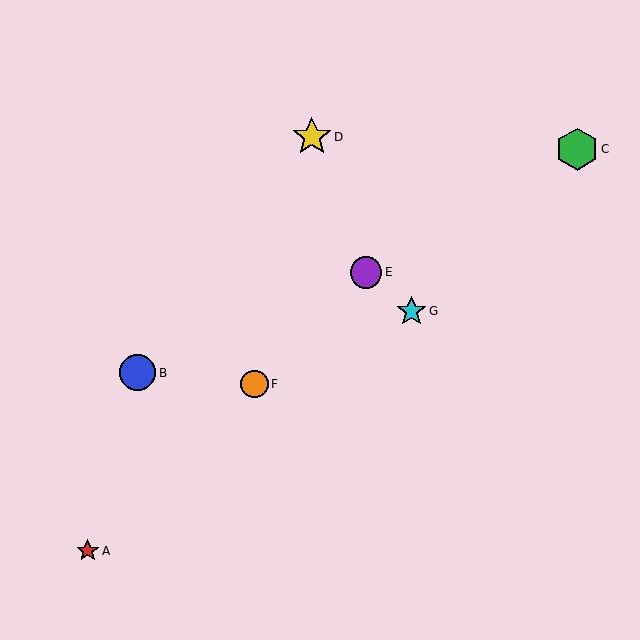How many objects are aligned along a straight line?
3 objects (A, E, F) are aligned along a straight line.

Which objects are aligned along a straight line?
Objects A, E, F are aligned along a straight line.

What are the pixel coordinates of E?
Object E is at (366, 272).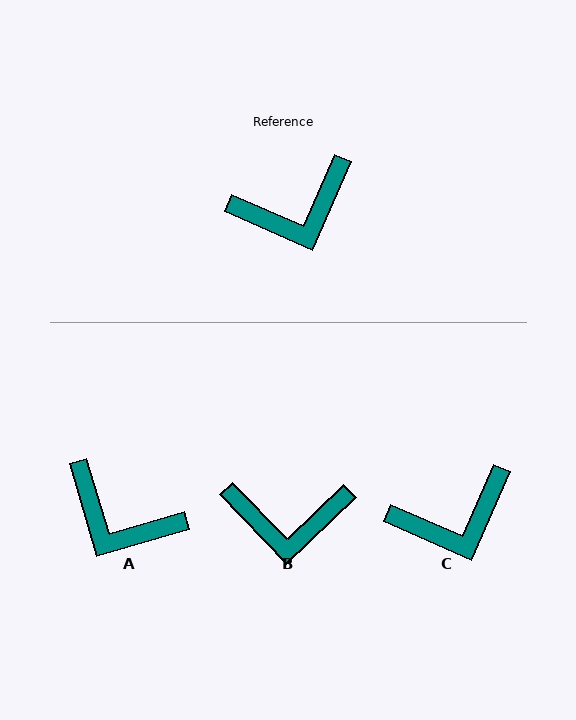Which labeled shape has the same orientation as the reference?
C.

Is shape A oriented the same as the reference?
No, it is off by about 50 degrees.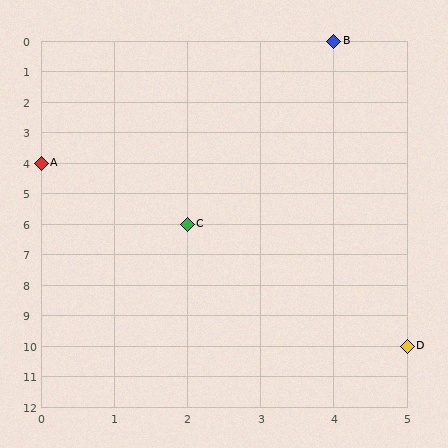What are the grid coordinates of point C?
Point C is at grid coordinates (2, 6).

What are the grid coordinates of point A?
Point A is at grid coordinates (0, 4).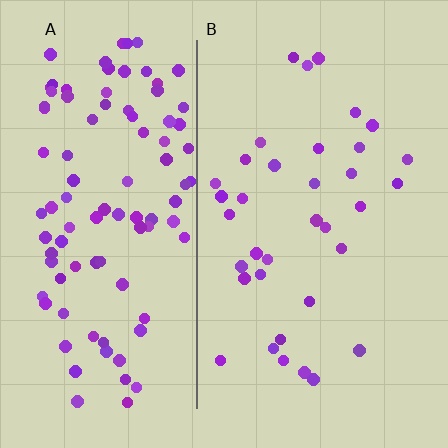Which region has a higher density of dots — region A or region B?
A (the left).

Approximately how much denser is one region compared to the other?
Approximately 2.9× — region A over region B.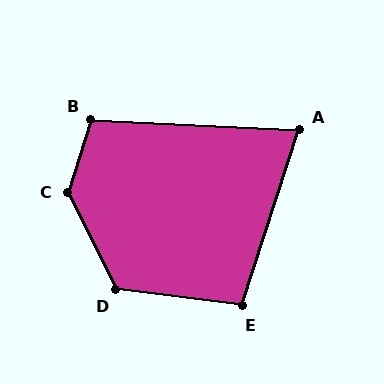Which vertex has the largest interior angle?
C, at approximately 136 degrees.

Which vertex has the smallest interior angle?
A, at approximately 75 degrees.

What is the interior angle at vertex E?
Approximately 101 degrees (obtuse).